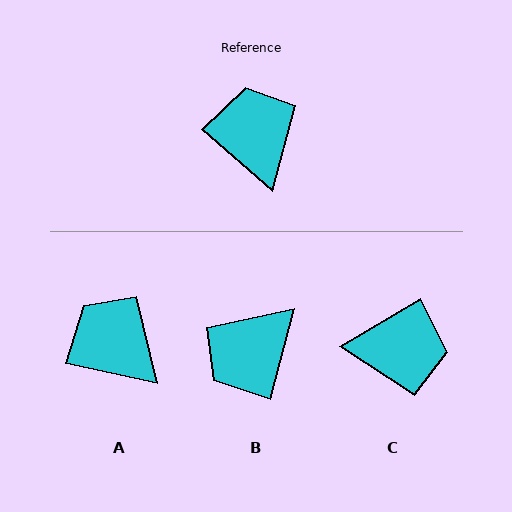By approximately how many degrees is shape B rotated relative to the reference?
Approximately 117 degrees counter-clockwise.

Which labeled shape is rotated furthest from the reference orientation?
B, about 117 degrees away.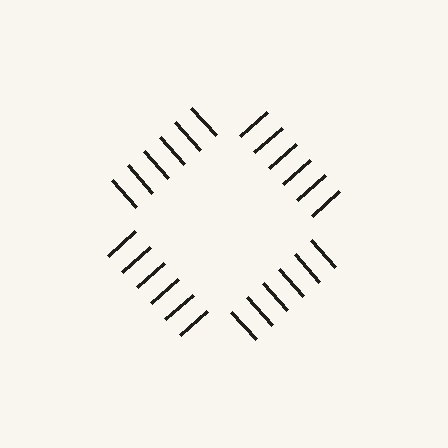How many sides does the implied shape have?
4 sides — the line-ends trace a square.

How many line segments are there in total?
24 — 6 along each of the 4 edges.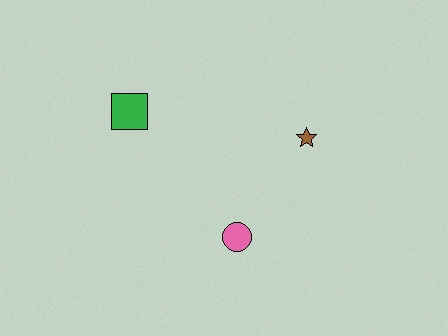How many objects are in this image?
There are 3 objects.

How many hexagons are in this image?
There are no hexagons.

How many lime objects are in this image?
There are no lime objects.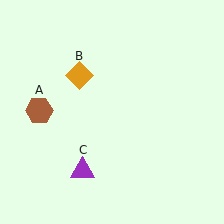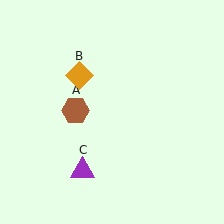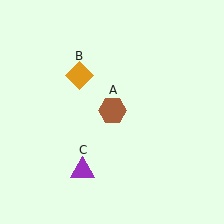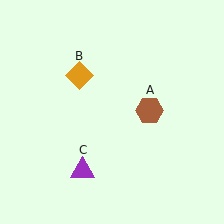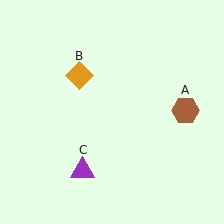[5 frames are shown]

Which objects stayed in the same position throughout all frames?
Orange diamond (object B) and purple triangle (object C) remained stationary.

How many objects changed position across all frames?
1 object changed position: brown hexagon (object A).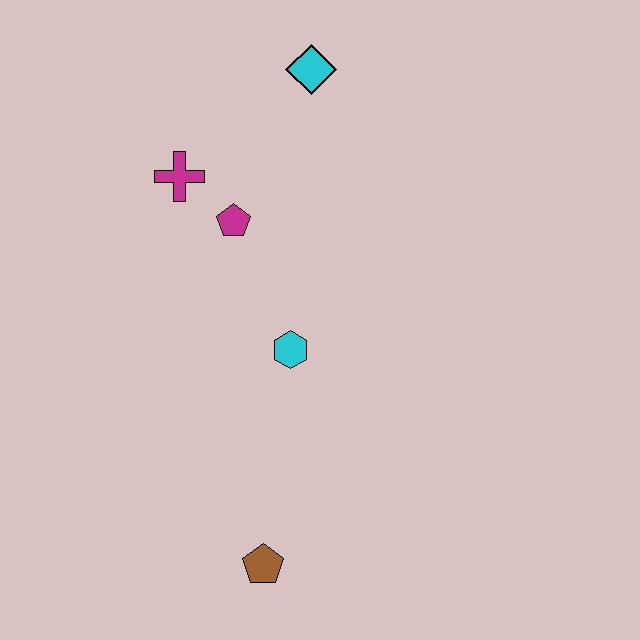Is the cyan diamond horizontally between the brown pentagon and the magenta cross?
No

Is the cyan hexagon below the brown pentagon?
No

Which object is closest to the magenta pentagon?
The magenta cross is closest to the magenta pentagon.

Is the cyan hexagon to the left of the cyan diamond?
Yes